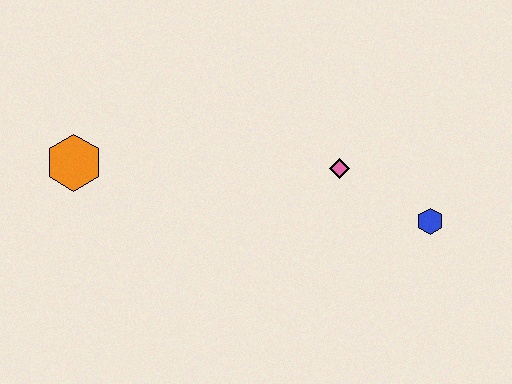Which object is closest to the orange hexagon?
The pink diamond is closest to the orange hexagon.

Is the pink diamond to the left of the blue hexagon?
Yes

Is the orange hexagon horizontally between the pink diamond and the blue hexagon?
No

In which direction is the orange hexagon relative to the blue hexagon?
The orange hexagon is to the left of the blue hexagon.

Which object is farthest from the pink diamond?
The orange hexagon is farthest from the pink diamond.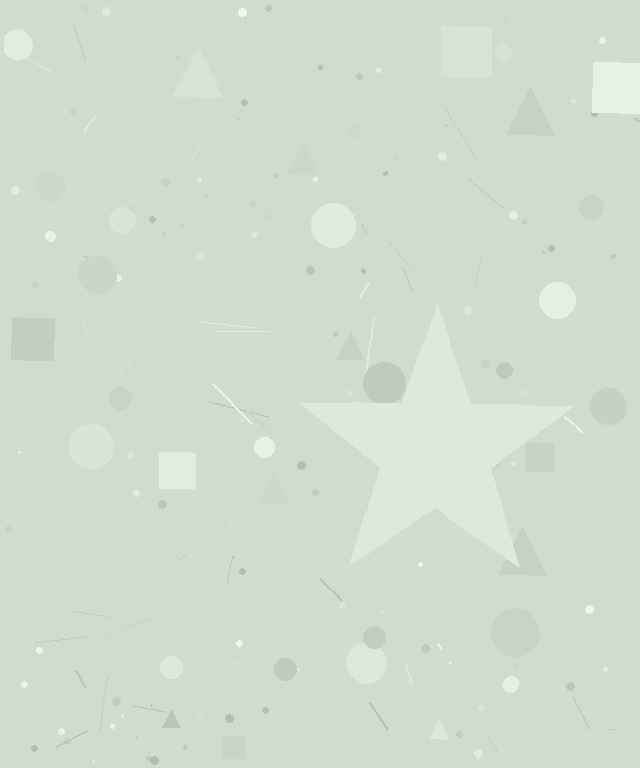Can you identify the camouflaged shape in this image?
The camouflaged shape is a star.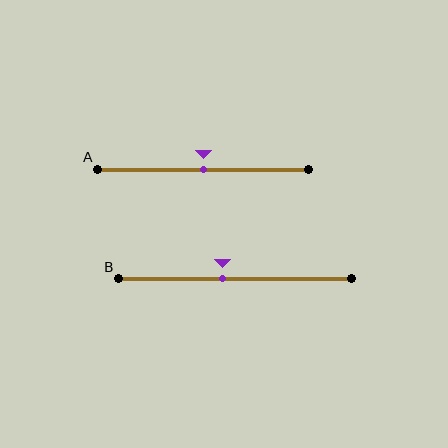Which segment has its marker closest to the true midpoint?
Segment A has its marker closest to the true midpoint.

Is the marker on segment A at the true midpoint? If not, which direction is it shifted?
Yes, the marker on segment A is at the true midpoint.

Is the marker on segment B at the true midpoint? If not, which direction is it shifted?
No, the marker on segment B is shifted to the left by about 5% of the segment length.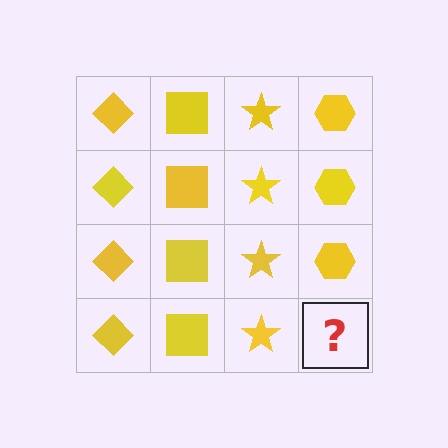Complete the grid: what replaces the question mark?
The question mark should be replaced with a yellow hexagon.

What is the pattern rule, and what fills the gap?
The rule is that each column has a consistent shape. The gap should be filled with a yellow hexagon.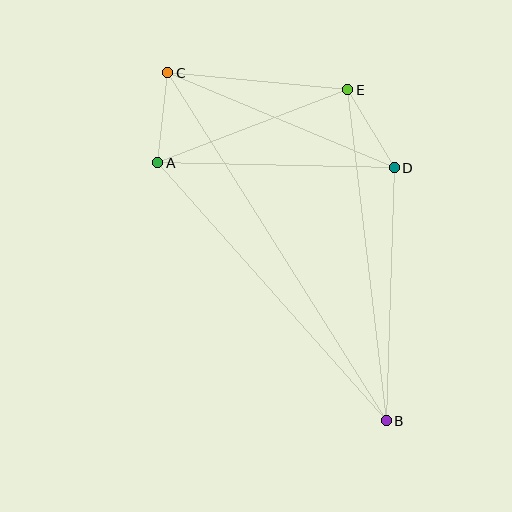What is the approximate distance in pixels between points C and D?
The distance between C and D is approximately 246 pixels.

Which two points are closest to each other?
Points A and C are closest to each other.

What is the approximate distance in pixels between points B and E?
The distance between B and E is approximately 333 pixels.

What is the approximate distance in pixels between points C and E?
The distance between C and E is approximately 181 pixels.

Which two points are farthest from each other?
Points B and C are farthest from each other.